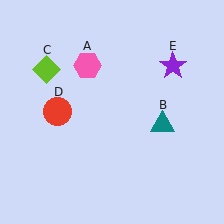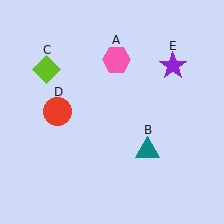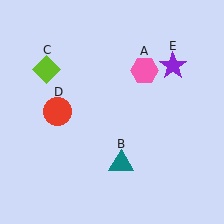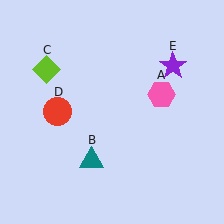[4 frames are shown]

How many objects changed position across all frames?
2 objects changed position: pink hexagon (object A), teal triangle (object B).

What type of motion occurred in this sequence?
The pink hexagon (object A), teal triangle (object B) rotated clockwise around the center of the scene.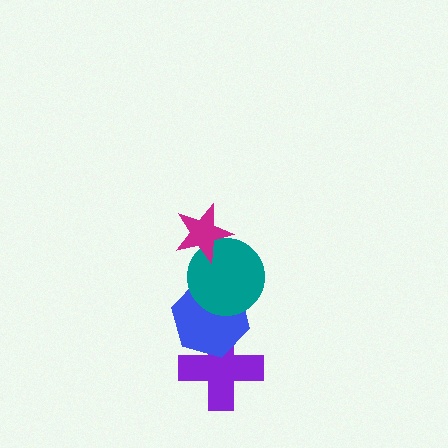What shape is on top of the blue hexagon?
The teal circle is on top of the blue hexagon.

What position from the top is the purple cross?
The purple cross is 4th from the top.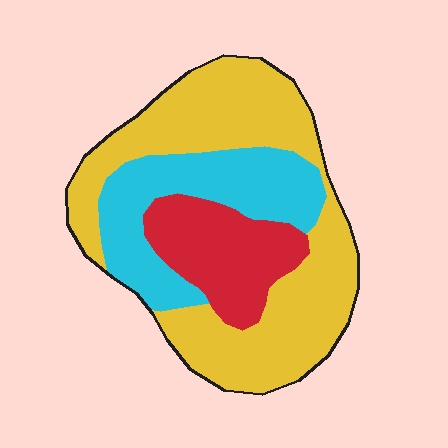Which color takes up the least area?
Red, at roughly 20%.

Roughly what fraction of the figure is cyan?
Cyan covers 26% of the figure.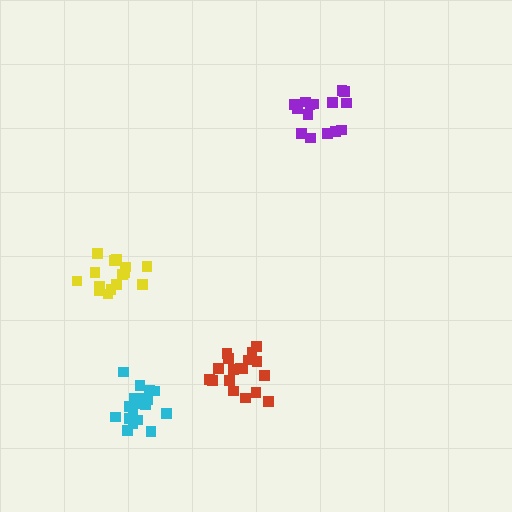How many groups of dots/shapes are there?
There are 4 groups.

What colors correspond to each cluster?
The clusters are colored: cyan, purple, yellow, red.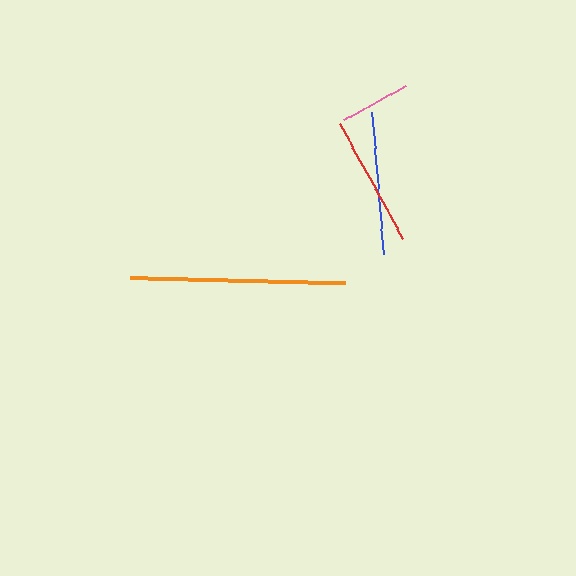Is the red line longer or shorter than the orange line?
The orange line is longer than the red line.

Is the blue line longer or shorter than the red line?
The blue line is longer than the red line.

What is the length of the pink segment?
The pink segment is approximately 71 pixels long.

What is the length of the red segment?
The red segment is approximately 131 pixels long.